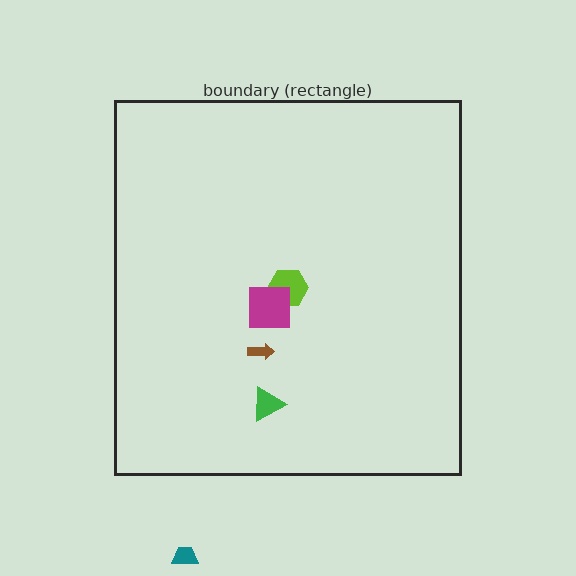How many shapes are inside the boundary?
4 inside, 1 outside.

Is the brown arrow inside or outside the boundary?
Inside.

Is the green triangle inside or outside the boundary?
Inside.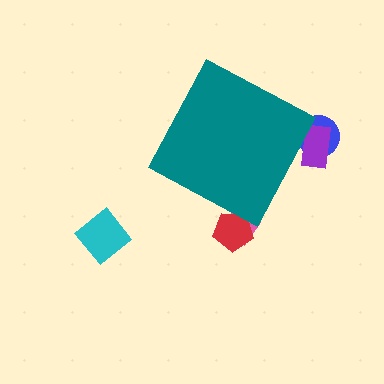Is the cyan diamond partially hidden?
No, the cyan diamond is fully visible.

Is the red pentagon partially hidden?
Yes, the red pentagon is partially hidden behind the teal diamond.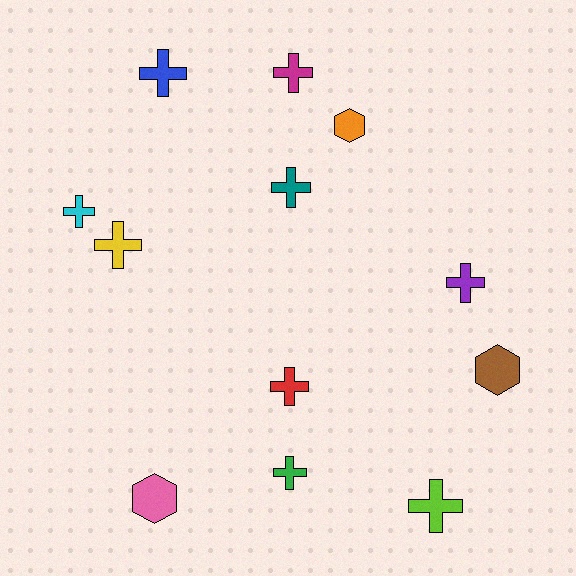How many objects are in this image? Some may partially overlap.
There are 12 objects.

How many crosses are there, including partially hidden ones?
There are 9 crosses.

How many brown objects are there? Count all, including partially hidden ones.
There is 1 brown object.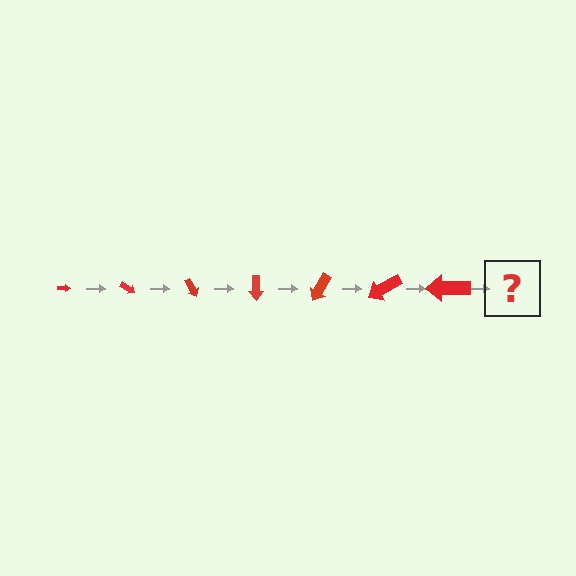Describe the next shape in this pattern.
It should be an arrow, larger than the previous one and rotated 210 degrees from the start.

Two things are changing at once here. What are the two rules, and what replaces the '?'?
The two rules are that the arrow grows larger each step and it rotates 30 degrees each step. The '?' should be an arrow, larger than the previous one and rotated 210 degrees from the start.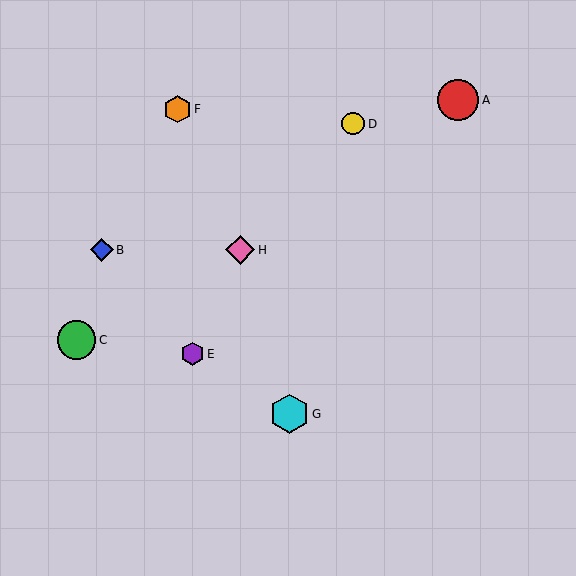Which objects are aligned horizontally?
Objects B, H are aligned horizontally.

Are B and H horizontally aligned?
Yes, both are at y≈250.